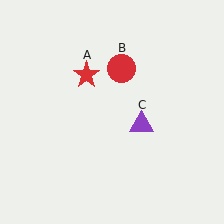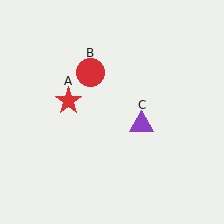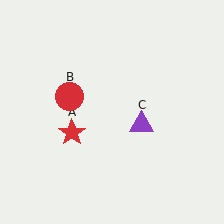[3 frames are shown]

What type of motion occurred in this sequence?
The red star (object A), red circle (object B) rotated counterclockwise around the center of the scene.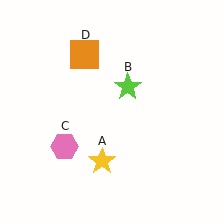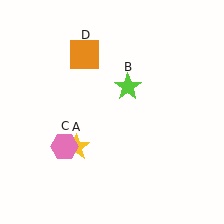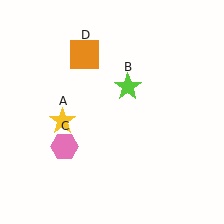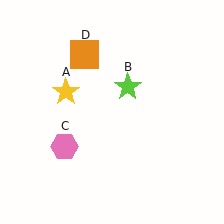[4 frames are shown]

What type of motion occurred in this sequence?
The yellow star (object A) rotated clockwise around the center of the scene.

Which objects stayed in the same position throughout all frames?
Lime star (object B) and pink hexagon (object C) and orange square (object D) remained stationary.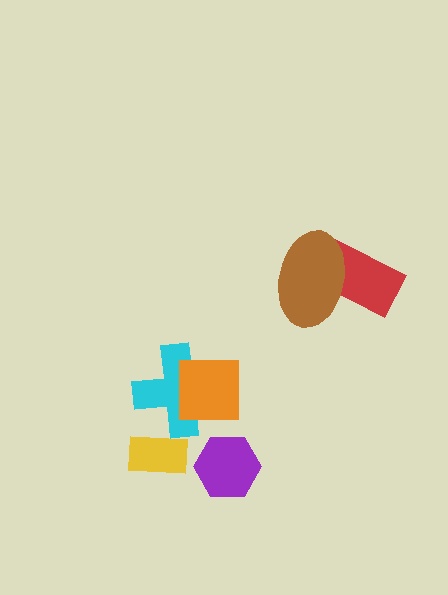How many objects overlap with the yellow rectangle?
1 object overlaps with the yellow rectangle.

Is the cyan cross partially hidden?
Yes, it is partially covered by another shape.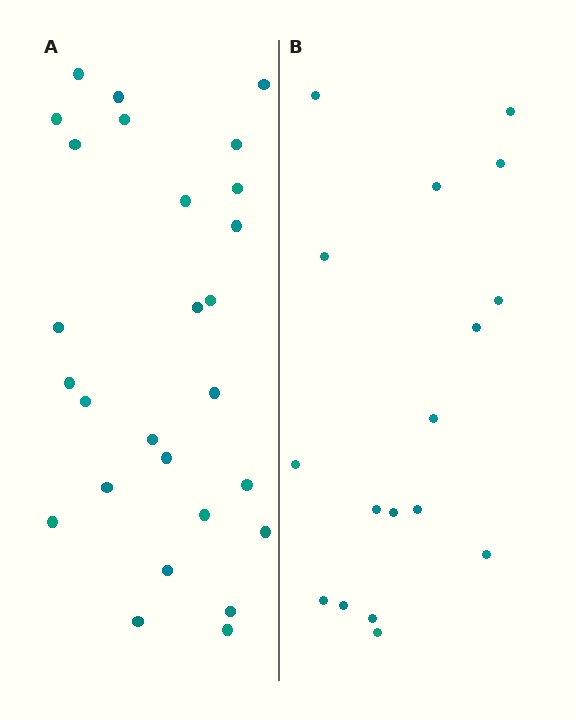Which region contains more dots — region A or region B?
Region A (the left region) has more dots.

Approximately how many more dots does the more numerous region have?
Region A has roughly 10 or so more dots than region B.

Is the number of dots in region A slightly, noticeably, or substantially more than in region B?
Region A has substantially more. The ratio is roughly 1.6 to 1.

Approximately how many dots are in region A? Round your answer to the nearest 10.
About 30 dots. (The exact count is 27, which rounds to 30.)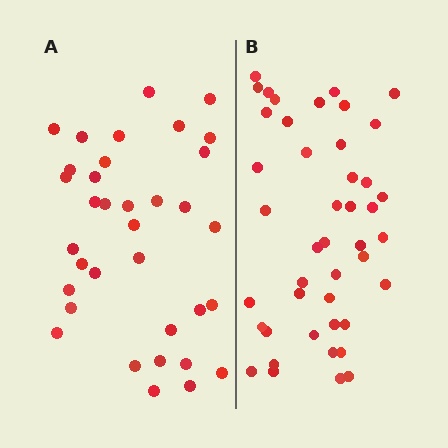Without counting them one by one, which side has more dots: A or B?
Region B (the right region) has more dots.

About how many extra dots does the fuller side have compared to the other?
Region B has roughly 8 or so more dots than region A.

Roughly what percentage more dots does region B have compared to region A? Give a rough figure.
About 25% more.